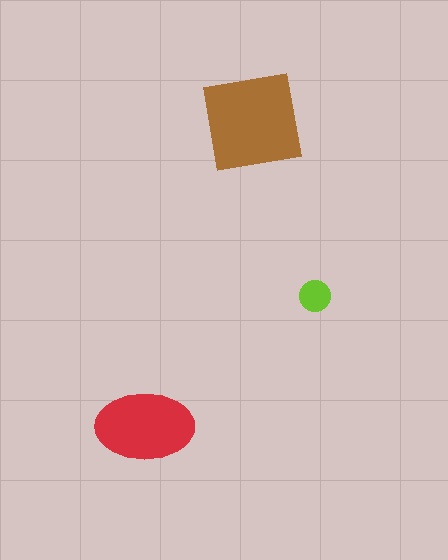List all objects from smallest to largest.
The lime circle, the red ellipse, the brown square.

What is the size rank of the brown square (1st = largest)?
1st.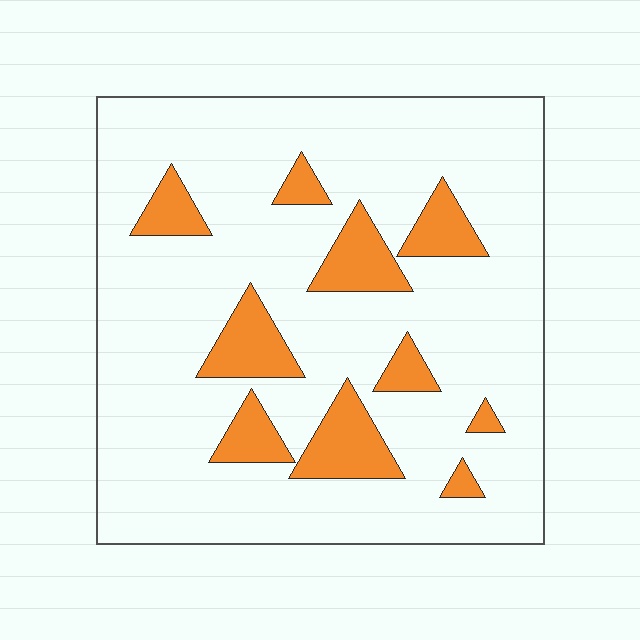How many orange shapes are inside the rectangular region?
10.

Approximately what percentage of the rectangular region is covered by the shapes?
Approximately 15%.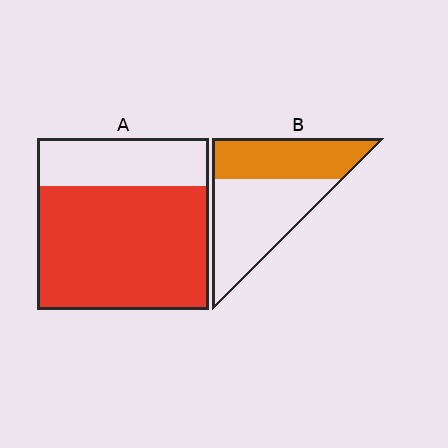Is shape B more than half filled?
No.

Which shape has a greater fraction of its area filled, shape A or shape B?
Shape A.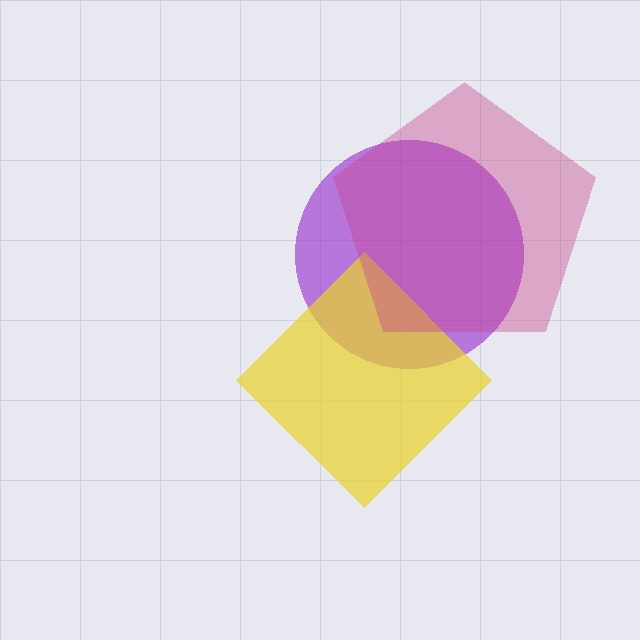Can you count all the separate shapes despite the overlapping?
Yes, there are 3 separate shapes.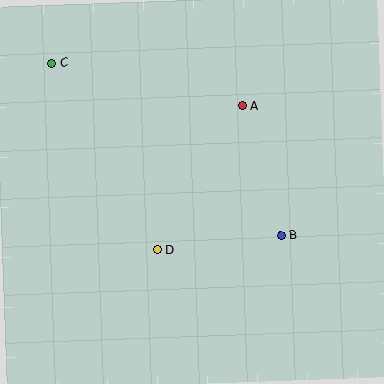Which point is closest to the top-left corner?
Point C is closest to the top-left corner.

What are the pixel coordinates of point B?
Point B is at (281, 236).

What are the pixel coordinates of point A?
Point A is at (242, 106).